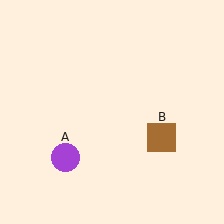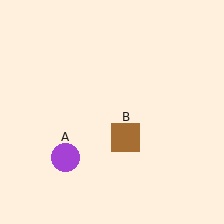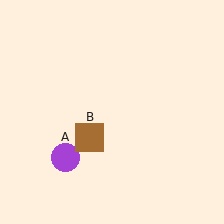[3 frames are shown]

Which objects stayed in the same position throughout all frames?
Purple circle (object A) remained stationary.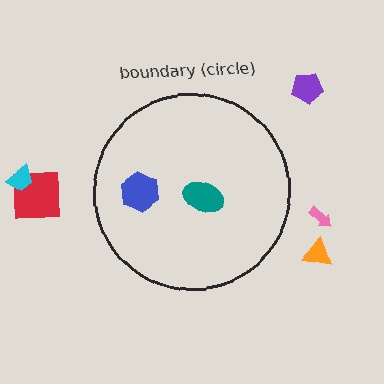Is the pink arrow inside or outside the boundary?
Outside.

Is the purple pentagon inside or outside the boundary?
Outside.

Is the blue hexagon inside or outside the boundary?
Inside.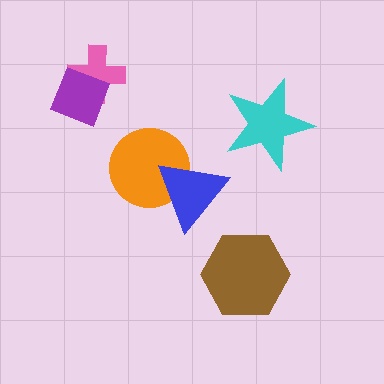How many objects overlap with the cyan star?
0 objects overlap with the cyan star.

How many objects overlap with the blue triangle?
1 object overlaps with the blue triangle.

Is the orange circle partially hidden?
Yes, it is partially covered by another shape.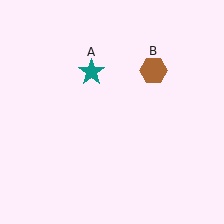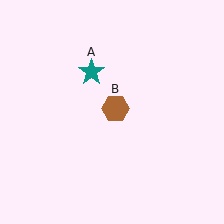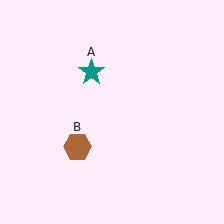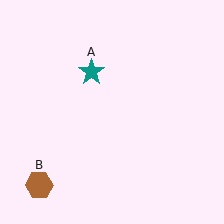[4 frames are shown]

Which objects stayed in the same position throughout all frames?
Teal star (object A) remained stationary.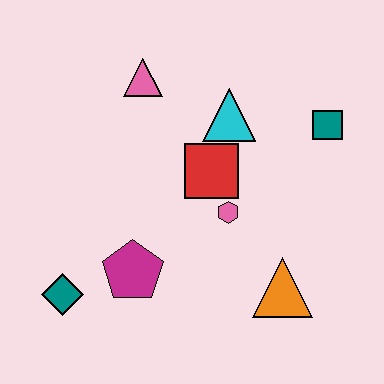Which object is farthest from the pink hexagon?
The teal diamond is farthest from the pink hexagon.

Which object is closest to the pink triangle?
The cyan triangle is closest to the pink triangle.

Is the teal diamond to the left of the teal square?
Yes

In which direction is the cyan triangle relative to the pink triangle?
The cyan triangle is to the right of the pink triangle.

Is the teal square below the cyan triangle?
Yes